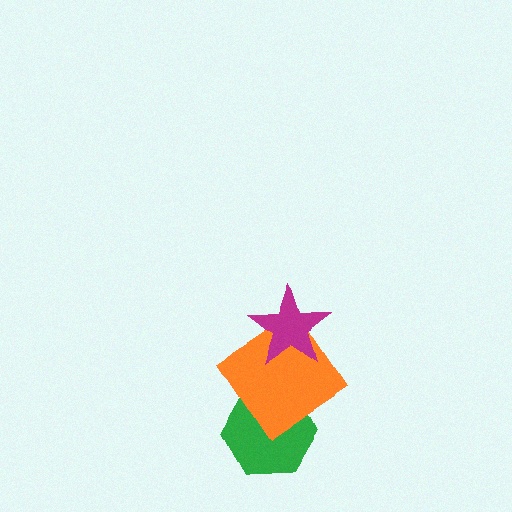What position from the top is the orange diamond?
The orange diamond is 2nd from the top.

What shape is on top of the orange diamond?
The magenta star is on top of the orange diamond.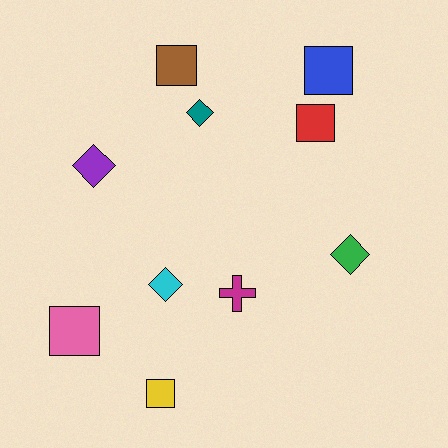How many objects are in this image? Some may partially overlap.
There are 10 objects.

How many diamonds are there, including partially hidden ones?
There are 4 diamonds.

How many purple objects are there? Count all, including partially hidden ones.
There is 1 purple object.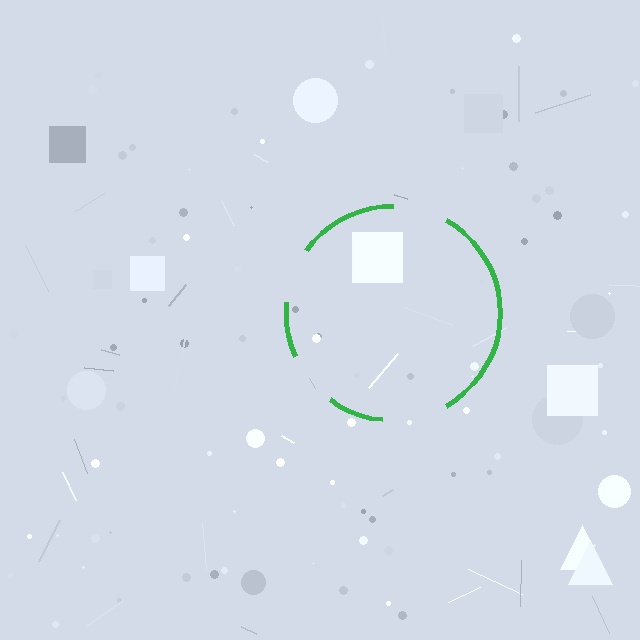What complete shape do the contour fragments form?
The contour fragments form a circle.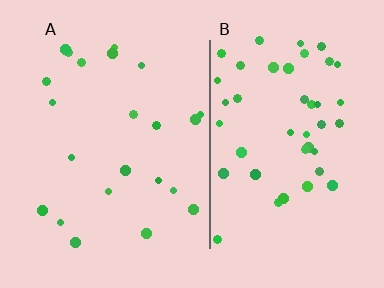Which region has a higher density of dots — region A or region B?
B (the right).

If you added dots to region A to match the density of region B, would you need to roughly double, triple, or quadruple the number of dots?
Approximately double.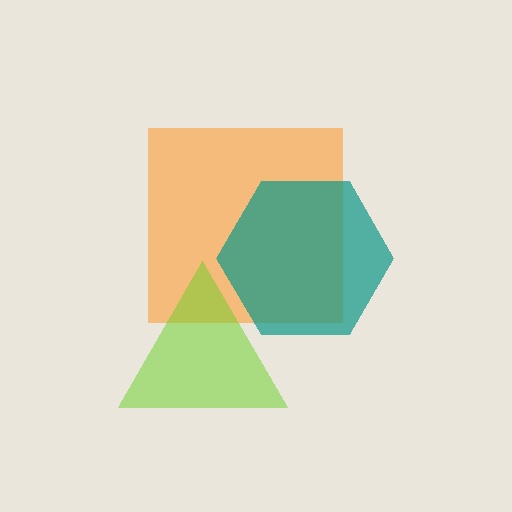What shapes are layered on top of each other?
The layered shapes are: an orange square, a teal hexagon, a lime triangle.